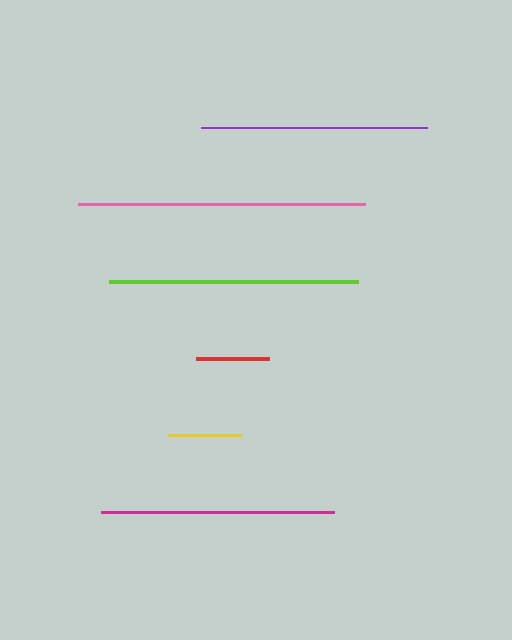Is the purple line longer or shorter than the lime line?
The lime line is longer than the purple line.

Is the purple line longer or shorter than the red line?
The purple line is longer than the red line.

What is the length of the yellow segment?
The yellow segment is approximately 73 pixels long.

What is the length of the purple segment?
The purple segment is approximately 227 pixels long.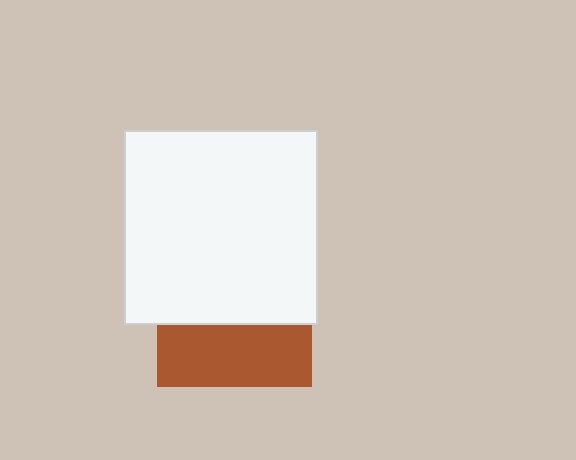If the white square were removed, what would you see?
You would see the complete brown square.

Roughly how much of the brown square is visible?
A small part of it is visible (roughly 40%).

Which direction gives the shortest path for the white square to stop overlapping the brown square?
Moving up gives the shortest separation.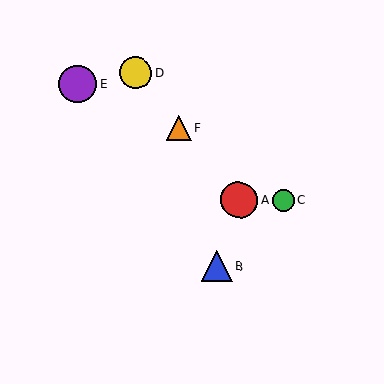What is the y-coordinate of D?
Object D is at y≈73.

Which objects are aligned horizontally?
Objects A, C are aligned horizontally.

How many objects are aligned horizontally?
2 objects (A, C) are aligned horizontally.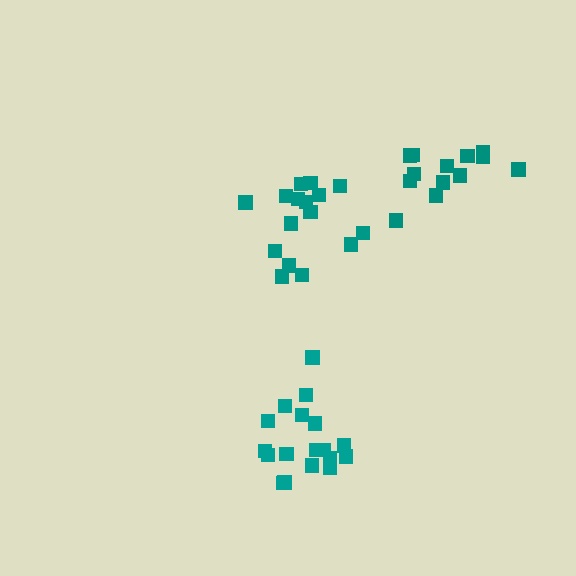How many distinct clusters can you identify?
There are 3 distinct clusters.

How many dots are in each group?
Group 1: 18 dots, Group 2: 16 dots, Group 3: 13 dots (47 total).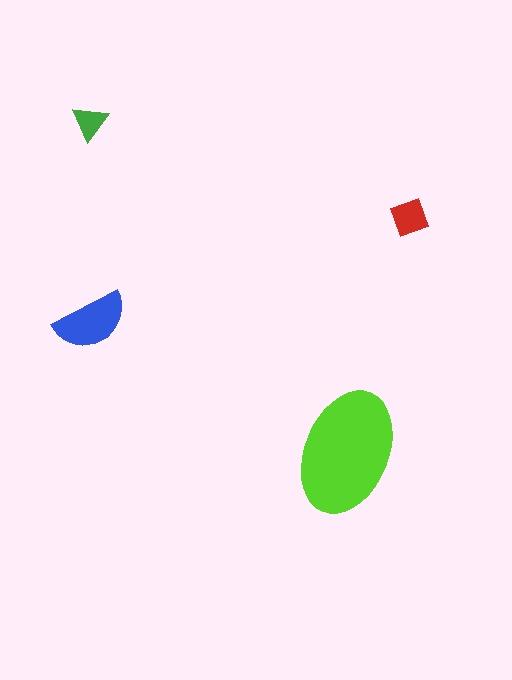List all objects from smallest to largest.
The green triangle, the red diamond, the blue semicircle, the lime ellipse.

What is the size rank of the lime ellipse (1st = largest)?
1st.